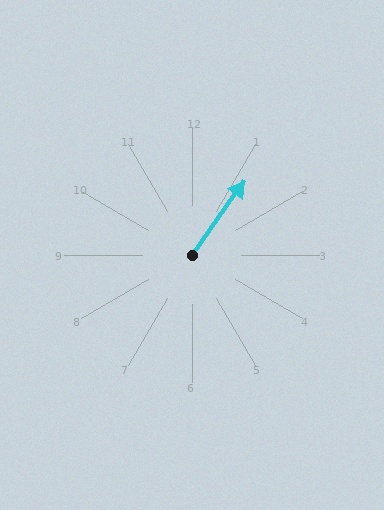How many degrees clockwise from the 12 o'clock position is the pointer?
Approximately 35 degrees.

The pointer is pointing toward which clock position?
Roughly 1 o'clock.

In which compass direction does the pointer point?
Northeast.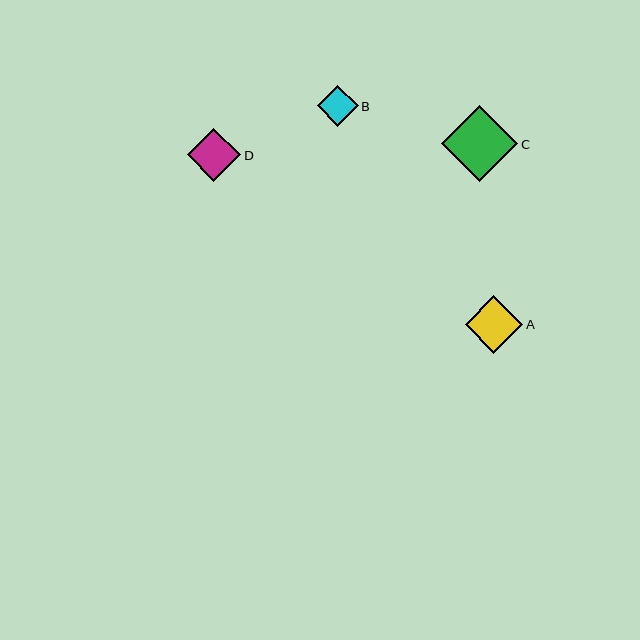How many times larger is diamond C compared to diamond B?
Diamond C is approximately 1.9 times the size of diamond B.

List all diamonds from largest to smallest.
From largest to smallest: C, A, D, B.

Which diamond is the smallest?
Diamond B is the smallest with a size of approximately 40 pixels.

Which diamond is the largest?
Diamond C is the largest with a size of approximately 76 pixels.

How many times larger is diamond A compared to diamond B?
Diamond A is approximately 1.4 times the size of diamond B.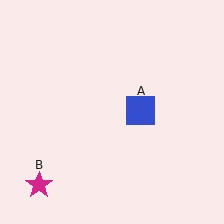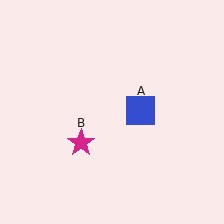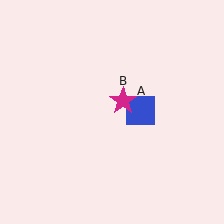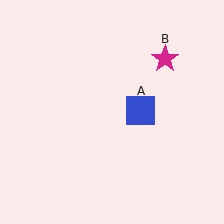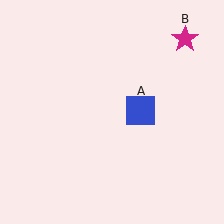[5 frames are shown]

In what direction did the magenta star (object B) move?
The magenta star (object B) moved up and to the right.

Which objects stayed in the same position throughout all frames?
Blue square (object A) remained stationary.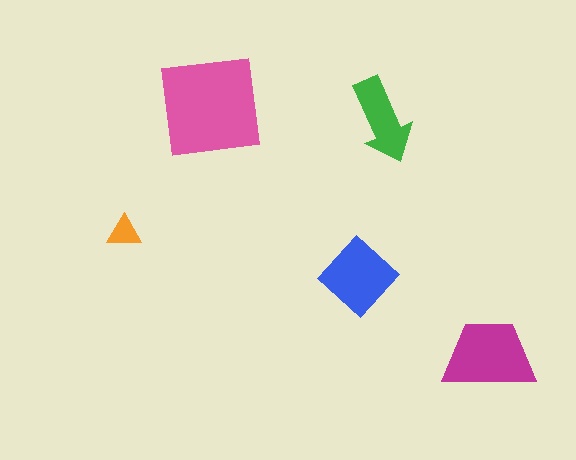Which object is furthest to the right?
The magenta trapezoid is rightmost.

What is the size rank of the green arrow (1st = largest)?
4th.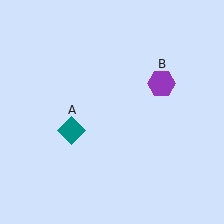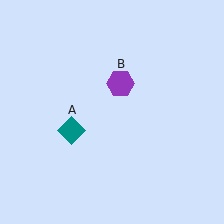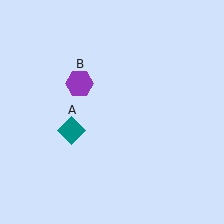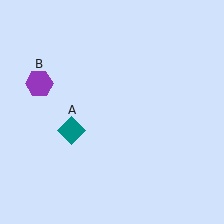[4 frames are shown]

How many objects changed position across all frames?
1 object changed position: purple hexagon (object B).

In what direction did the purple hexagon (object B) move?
The purple hexagon (object B) moved left.